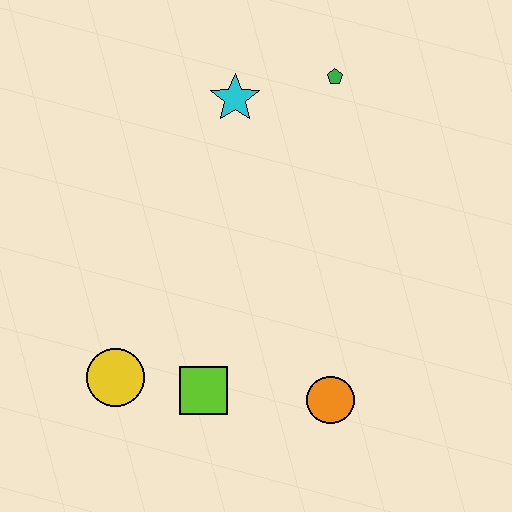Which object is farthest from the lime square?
The green pentagon is farthest from the lime square.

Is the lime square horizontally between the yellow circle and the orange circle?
Yes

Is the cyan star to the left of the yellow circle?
No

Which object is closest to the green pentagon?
The cyan star is closest to the green pentagon.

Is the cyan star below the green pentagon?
Yes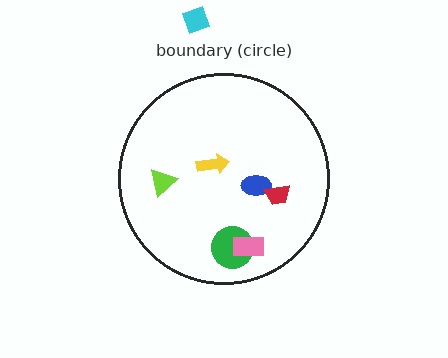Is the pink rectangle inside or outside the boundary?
Inside.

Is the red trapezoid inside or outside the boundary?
Inside.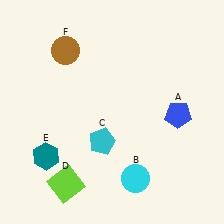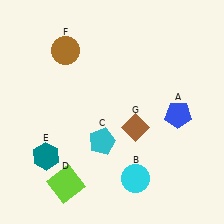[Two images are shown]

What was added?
A brown diamond (G) was added in Image 2.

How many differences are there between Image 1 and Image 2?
There is 1 difference between the two images.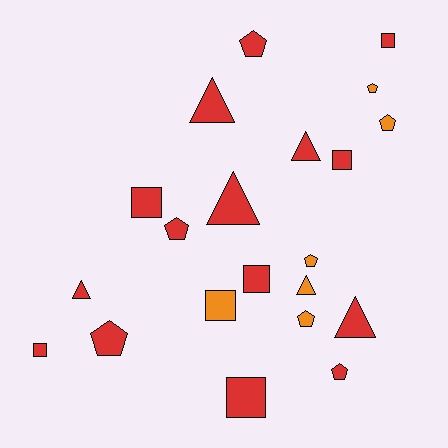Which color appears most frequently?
Red, with 15 objects.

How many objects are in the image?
There are 21 objects.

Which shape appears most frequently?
Pentagon, with 8 objects.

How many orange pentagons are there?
There are 4 orange pentagons.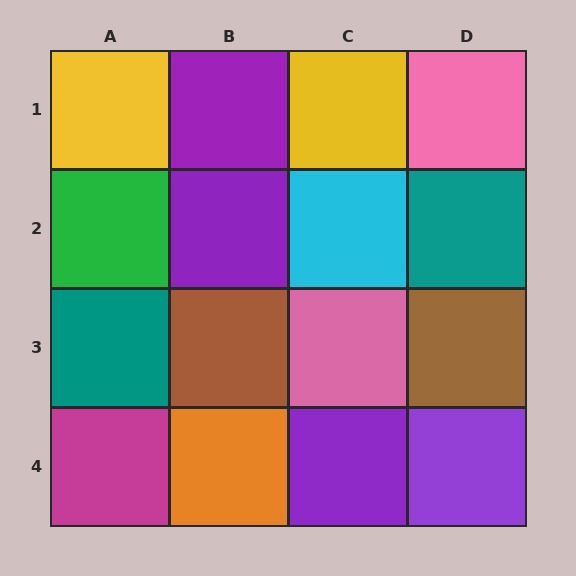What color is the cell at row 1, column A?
Yellow.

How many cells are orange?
1 cell is orange.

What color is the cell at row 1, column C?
Yellow.